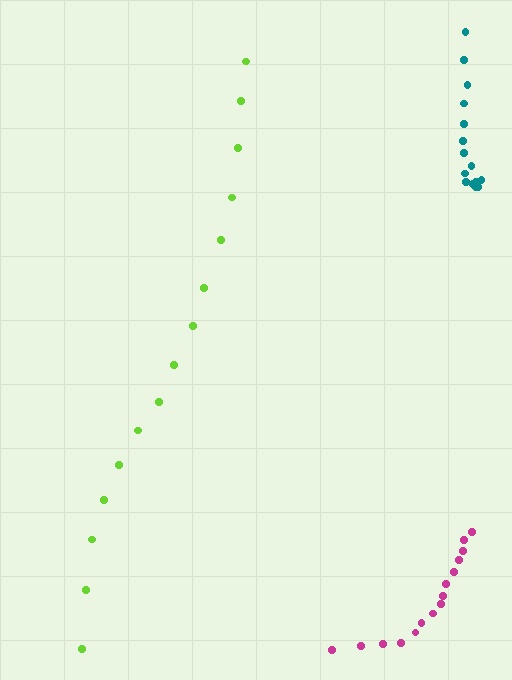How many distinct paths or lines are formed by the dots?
There are 3 distinct paths.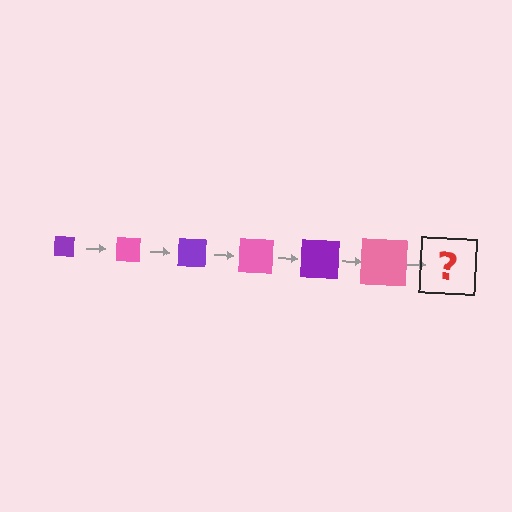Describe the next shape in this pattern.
It should be a purple square, larger than the previous one.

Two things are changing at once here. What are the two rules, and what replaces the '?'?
The two rules are that the square grows larger each step and the color cycles through purple and pink. The '?' should be a purple square, larger than the previous one.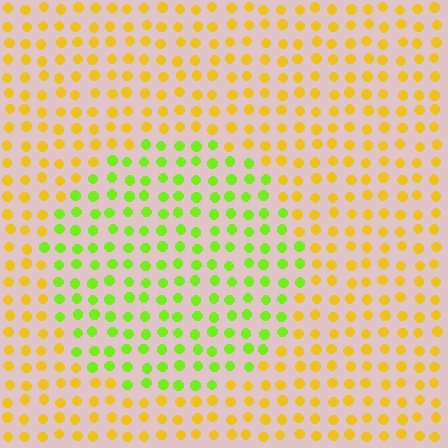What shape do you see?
I see a circle.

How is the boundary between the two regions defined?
The boundary is defined purely by a slight shift in hue (about 48 degrees). Spacing, size, and orientation are identical on both sides.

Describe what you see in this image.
The image is filled with small yellow elements in a uniform arrangement. A circle-shaped region is visible where the elements are tinted to a slightly different hue, forming a subtle color boundary.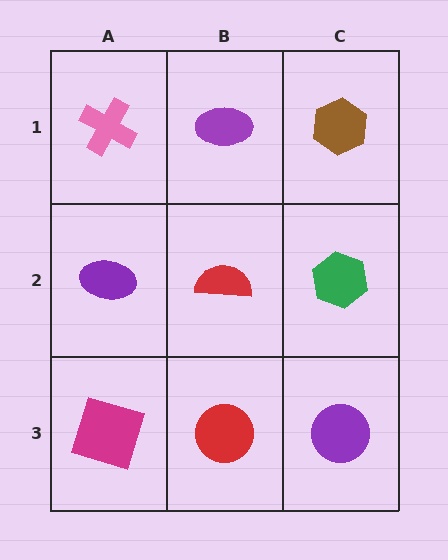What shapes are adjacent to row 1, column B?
A red semicircle (row 2, column B), a pink cross (row 1, column A), a brown hexagon (row 1, column C).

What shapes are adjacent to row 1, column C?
A green hexagon (row 2, column C), a purple ellipse (row 1, column B).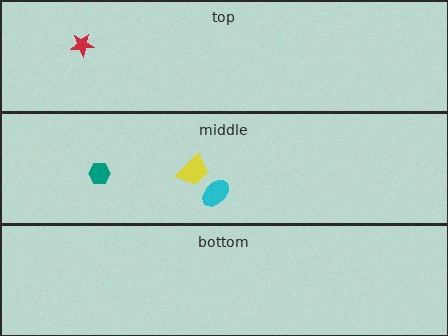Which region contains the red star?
The top region.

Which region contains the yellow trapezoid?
The middle region.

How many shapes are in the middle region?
3.